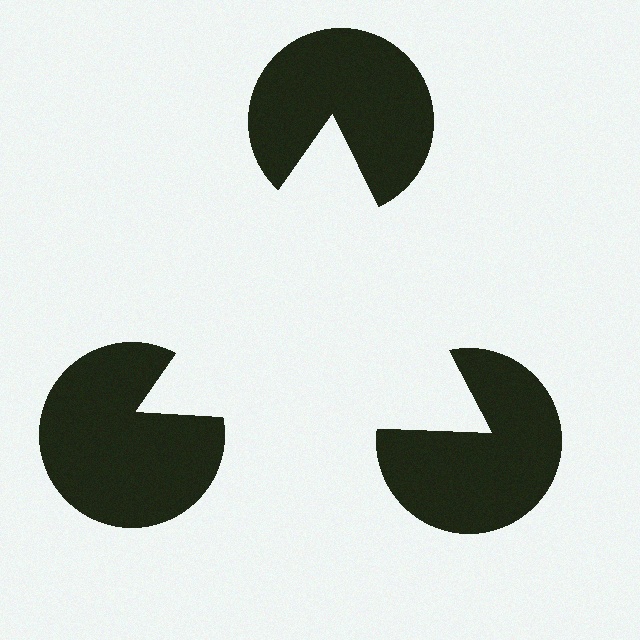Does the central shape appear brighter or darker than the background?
It typically appears slightly brighter than the background, even though no actual brightness change is drawn.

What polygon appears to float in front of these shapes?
An illusory triangle — its edges are inferred from the aligned wedge cuts in the pac-man discs, not physically drawn.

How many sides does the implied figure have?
3 sides.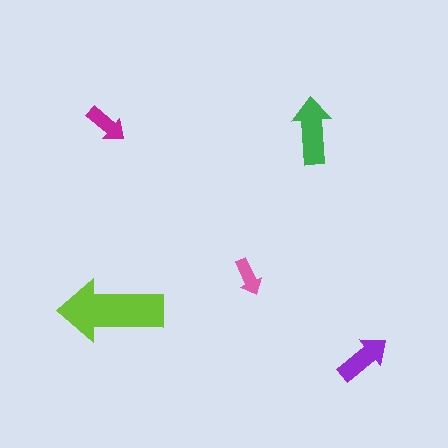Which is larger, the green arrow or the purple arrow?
The green one.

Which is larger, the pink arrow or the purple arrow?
The purple one.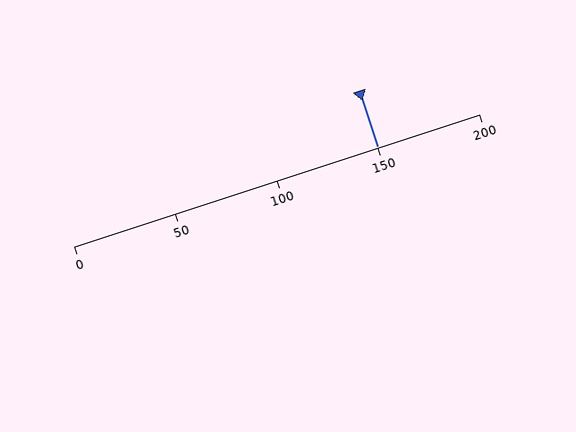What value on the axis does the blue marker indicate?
The marker indicates approximately 150.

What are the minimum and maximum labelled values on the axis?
The axis runs from 0 to 200.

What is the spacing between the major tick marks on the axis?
The major ticks are spaced 50 apart.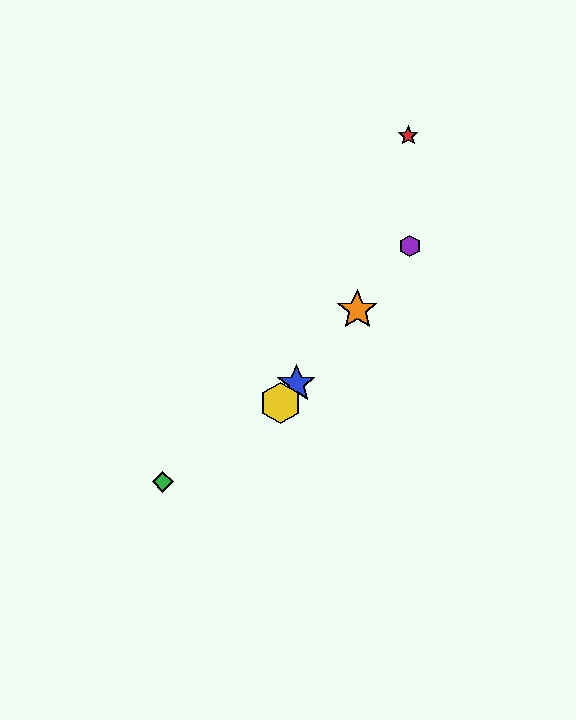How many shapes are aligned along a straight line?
4 shapes (the blue star, the yellow hexagon, the purple hexagon, the orange star) are aligned along a straight line.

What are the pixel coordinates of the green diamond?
The green diamond is at (163, 482).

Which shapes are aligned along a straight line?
The blue star, the yellow hexagon, the purple hexagon, the orange star are aligned along a straight line.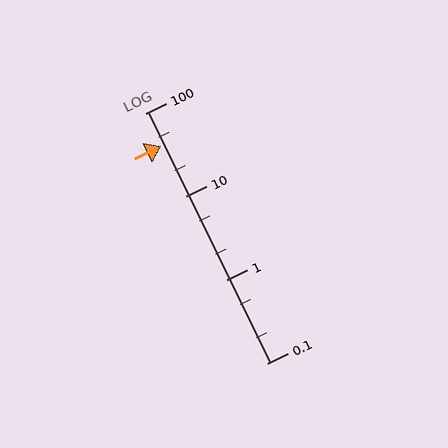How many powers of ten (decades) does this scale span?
The scale spans 3 decades, from 0.1 to 100.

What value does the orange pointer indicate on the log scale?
The pointer indicates approximately 40.